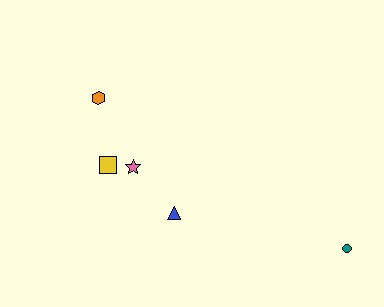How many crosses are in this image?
There are no crosses.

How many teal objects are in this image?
There is 1 teal object.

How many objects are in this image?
There are 5 objects.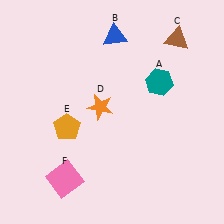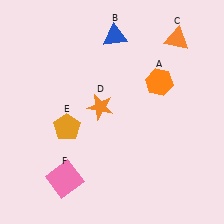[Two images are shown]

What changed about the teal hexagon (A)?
In Image 1, A is teal. In Image 2, it changed to orange.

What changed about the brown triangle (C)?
In Image 1, C is brown. In Image 2, it changed to orange.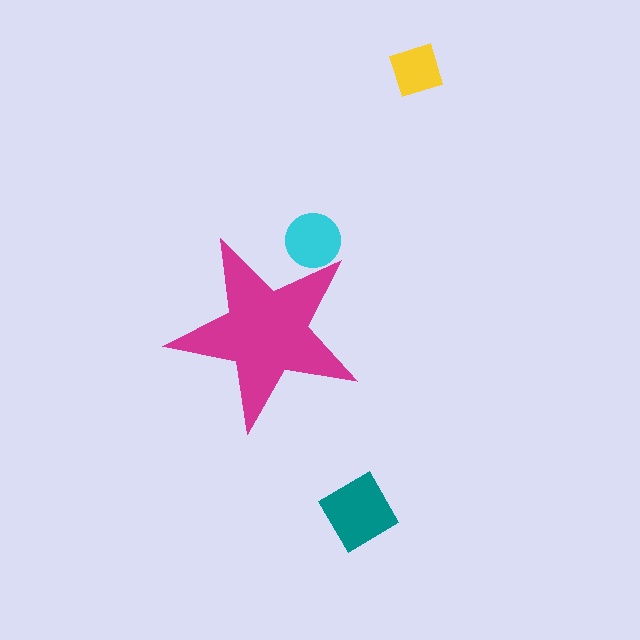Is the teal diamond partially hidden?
No, the teal diamond is fully visible.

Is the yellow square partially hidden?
No, the yellow square is fully visible.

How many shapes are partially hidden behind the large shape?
1 shape is partially hidden.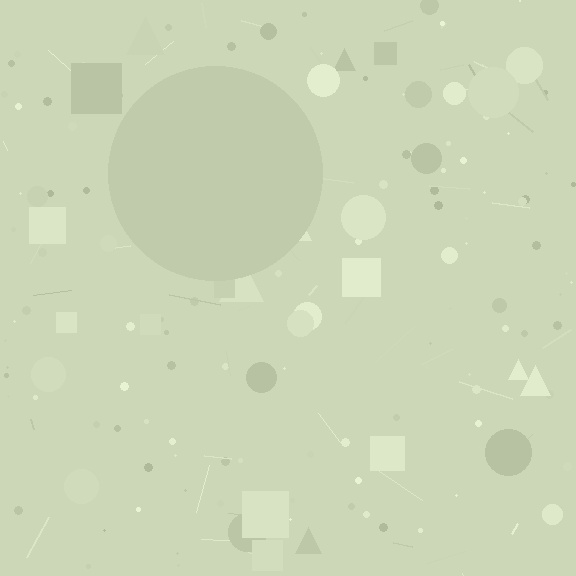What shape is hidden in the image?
A circle is hidden in the image.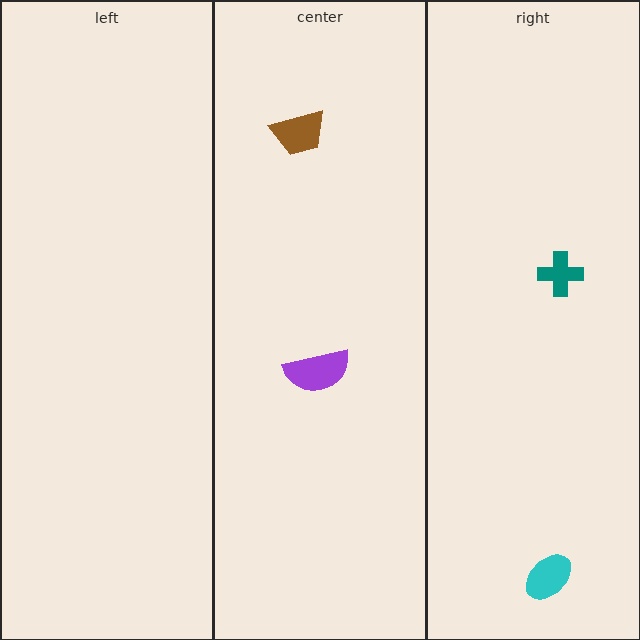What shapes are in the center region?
The purple semicircle, the brown trapezoid.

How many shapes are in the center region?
2.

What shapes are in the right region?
The teal cross, the cyan ellipse.